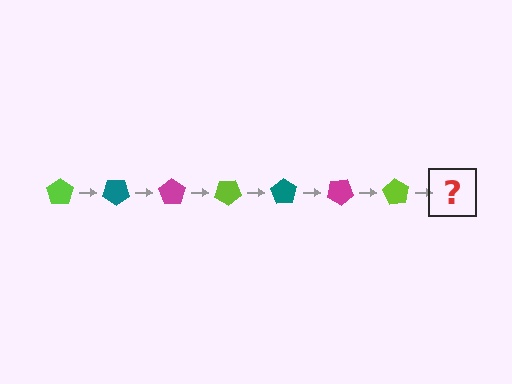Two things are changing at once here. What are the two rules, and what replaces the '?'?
The two rules are that it rotates 35 degrees each step and the color cycles through lime, teal, and magenta. The '?' should be a teal pentagon, rotated 245 degrees from the start.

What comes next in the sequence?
The next element should be a teal pentagon, rotated 245 degrees from the start.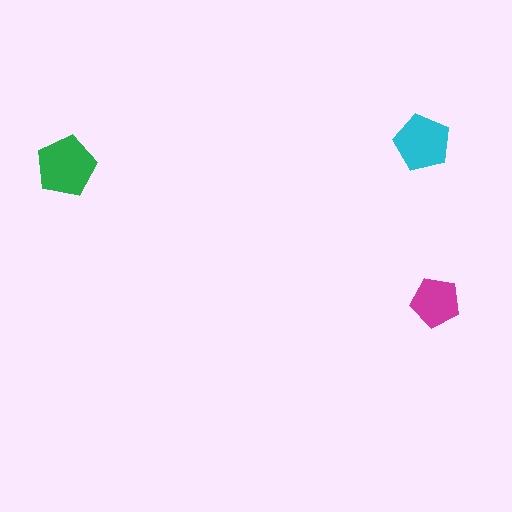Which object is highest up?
The cyan pentagon is topmost.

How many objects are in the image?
There are 3 objects in the image.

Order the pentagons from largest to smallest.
the green one, the cyan one, the magenta one.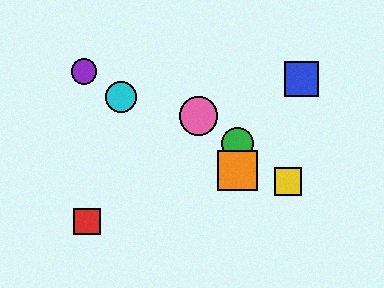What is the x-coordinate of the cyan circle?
The cyan circle is at x≈121.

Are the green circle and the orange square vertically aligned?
Yes, both are at x≈237.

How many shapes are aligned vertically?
2 shapes (the green circle, the orange square) are aligned vertically.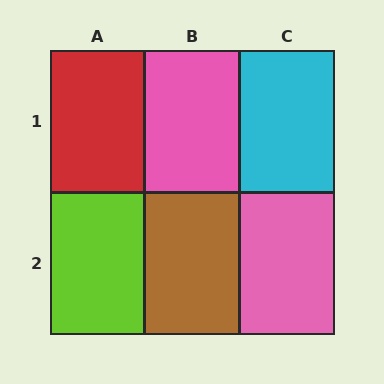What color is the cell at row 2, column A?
Lime.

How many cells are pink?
2 cells are pink.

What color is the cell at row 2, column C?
Pink.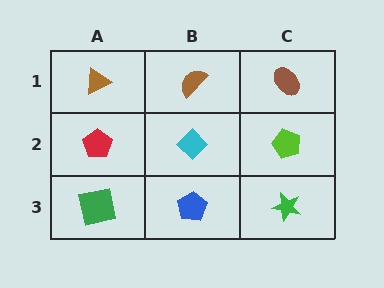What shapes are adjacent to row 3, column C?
A lime pentagon (row 2, column C), a blue pentagon (row 3, column B).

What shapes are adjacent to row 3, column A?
A red pentagon (row 2, column A), a blue pentagon (row 3, column B).